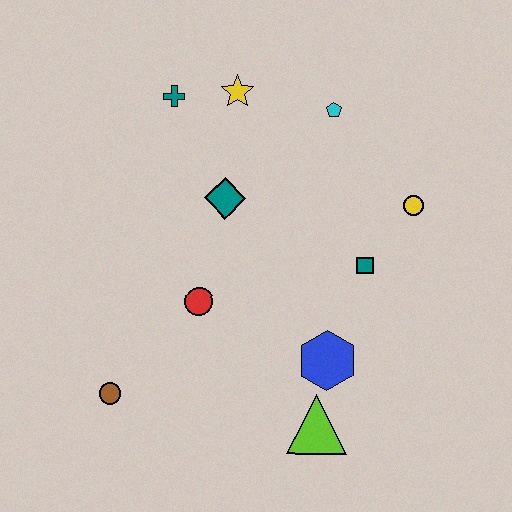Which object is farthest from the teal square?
The brown circle is farthest from the teal square.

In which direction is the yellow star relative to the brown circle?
The yellow star is above the brown circle.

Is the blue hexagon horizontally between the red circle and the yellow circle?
Yes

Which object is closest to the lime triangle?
The blue hexagon is closest to the lime triangle.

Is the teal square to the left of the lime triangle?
No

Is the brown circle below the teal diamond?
Yes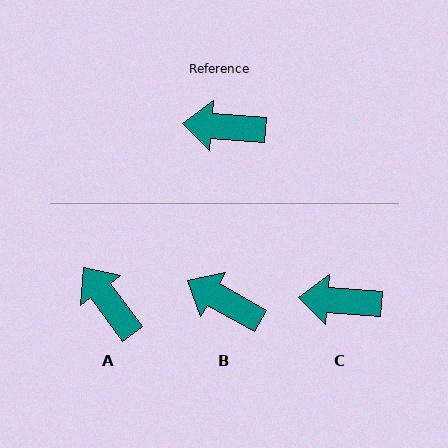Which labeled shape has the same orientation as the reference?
C.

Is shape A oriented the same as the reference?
No, it is off by about 50 degrees.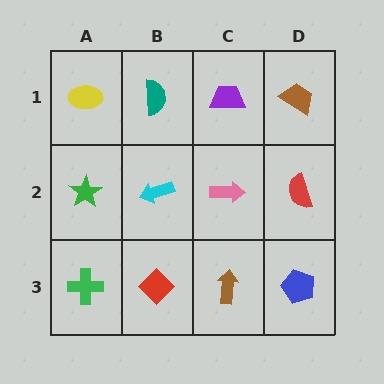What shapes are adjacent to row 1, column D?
A red semicircle (row 2, column D), a purple trapezoid (row 1, column C).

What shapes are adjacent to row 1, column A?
A green star (row 2, column A), a teal semicircle (row 1, column B).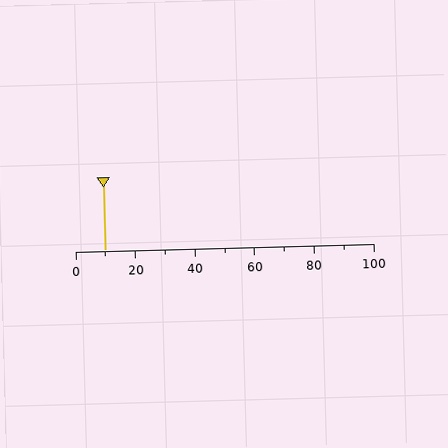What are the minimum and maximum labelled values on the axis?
The axis runs from 0 to 100.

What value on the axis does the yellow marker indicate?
The marker indicates approximately 10.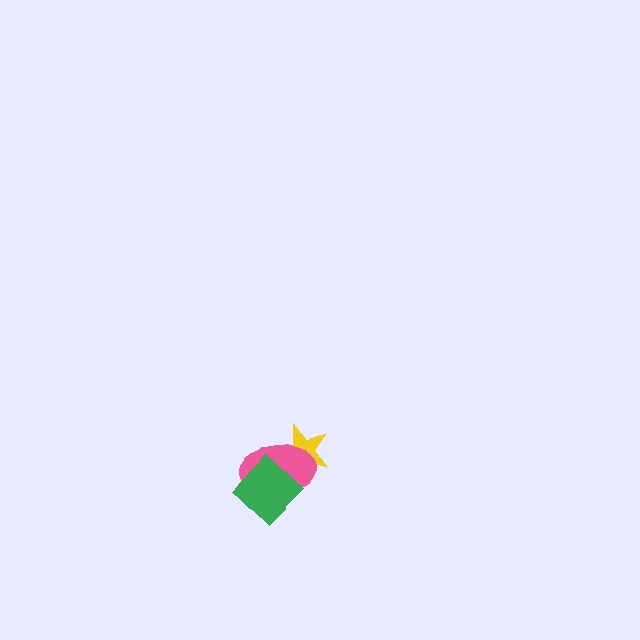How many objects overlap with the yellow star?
2 objects overlap with the yellow star.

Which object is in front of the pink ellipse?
The green diamond is in front of the pink ellipse.